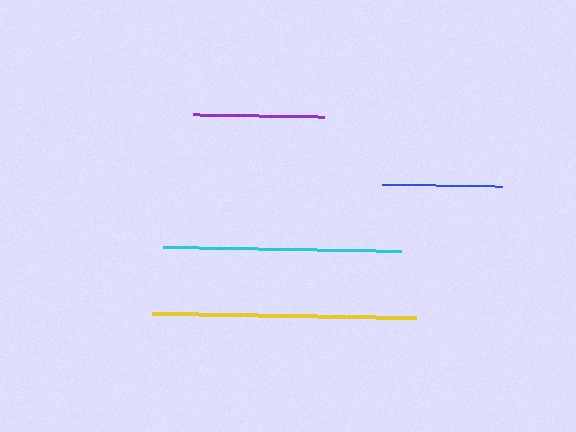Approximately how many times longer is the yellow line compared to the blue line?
The yellow line is approximately 2.2 times the length of the blue line.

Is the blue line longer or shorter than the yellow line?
The yellow line is longer than the blue line.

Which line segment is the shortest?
The blue line is the shortest at approximately 120 pixels.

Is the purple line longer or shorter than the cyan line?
The cyan line is longer than the purple line.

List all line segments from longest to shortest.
From longest to shortest: yellow, cyan, purple, blue.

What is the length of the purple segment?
The purple segment is approximately 131 pixels long.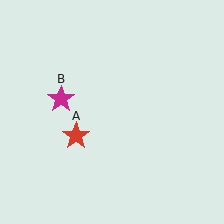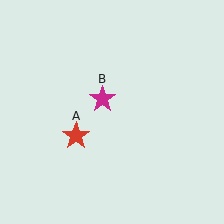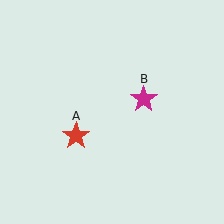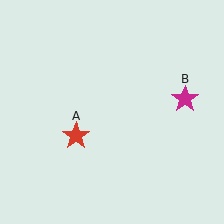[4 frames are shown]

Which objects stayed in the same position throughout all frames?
Red star (object A) remained stationary.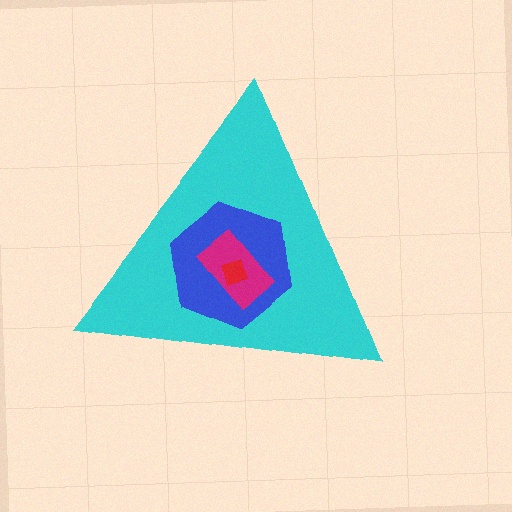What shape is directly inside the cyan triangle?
The blue hexagon.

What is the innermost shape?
The red diamond.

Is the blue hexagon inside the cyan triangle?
Yes.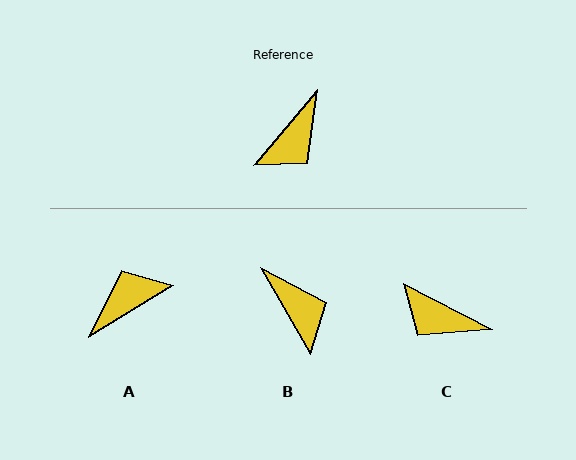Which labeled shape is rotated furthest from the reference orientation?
A, about 162 degrees away.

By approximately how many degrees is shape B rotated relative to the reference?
Approximately 70 degrees counter-clockwise.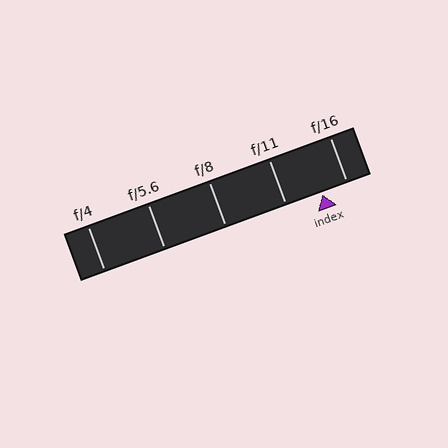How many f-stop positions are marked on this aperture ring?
There are 5 f-stop positions marked.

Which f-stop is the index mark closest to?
The index mark is closest to f/16.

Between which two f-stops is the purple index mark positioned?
The index mark is between f/11 and f/16.